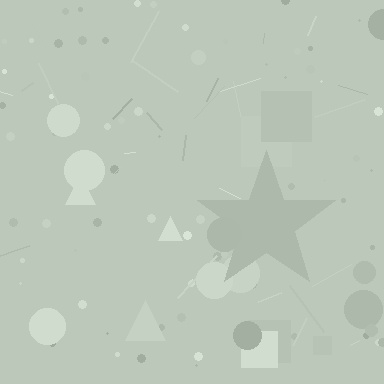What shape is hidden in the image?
A star is hidden in the image.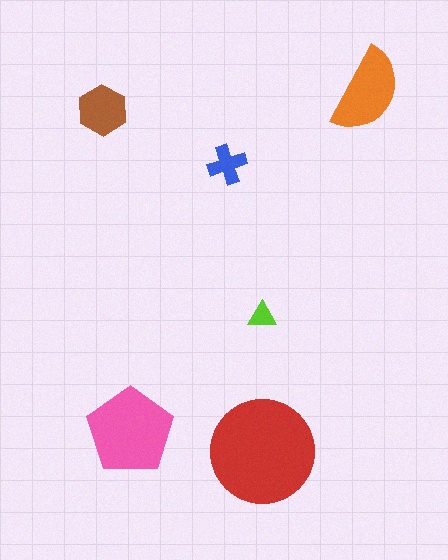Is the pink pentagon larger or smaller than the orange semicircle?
Larger.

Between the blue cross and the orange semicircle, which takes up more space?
The orange semicircle.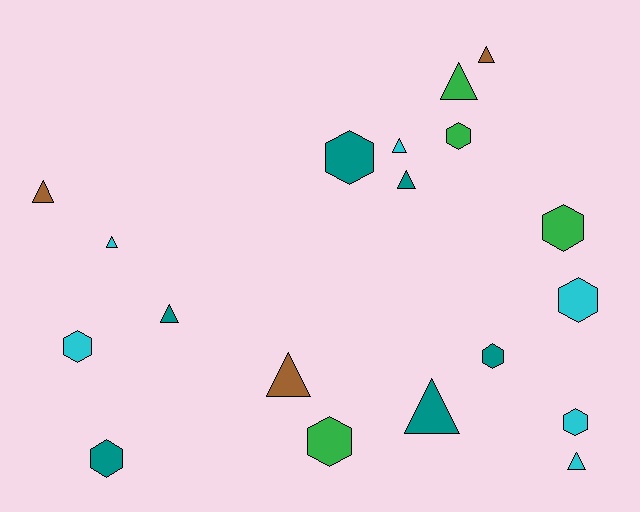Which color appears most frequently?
Cyan, with 6 objects.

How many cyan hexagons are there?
There are 3 cyan hexagons.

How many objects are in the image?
There are 19 objects.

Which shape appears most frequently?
Triangle, with 10 objects.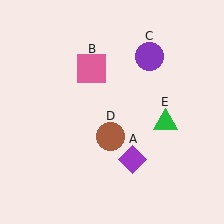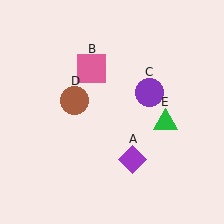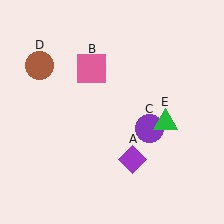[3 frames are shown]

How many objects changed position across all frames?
2 objects changed position: purple circle (object C), brown circle (object D).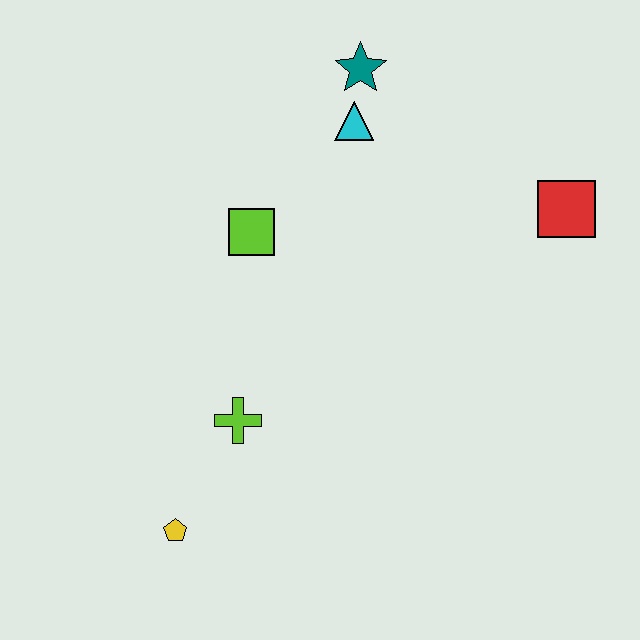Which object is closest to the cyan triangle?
The teal star is closest to the cyan triangle.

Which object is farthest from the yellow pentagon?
The red square is farthest from the yellow pentagon.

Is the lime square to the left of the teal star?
Yes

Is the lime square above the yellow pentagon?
Yes